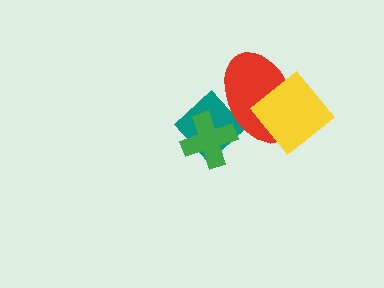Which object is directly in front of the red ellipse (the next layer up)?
The yellow diamond is directly in front of the red ellipse.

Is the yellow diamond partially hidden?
No, no other shape covers it.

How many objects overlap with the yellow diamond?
1 object overlaps with the yellow diamond.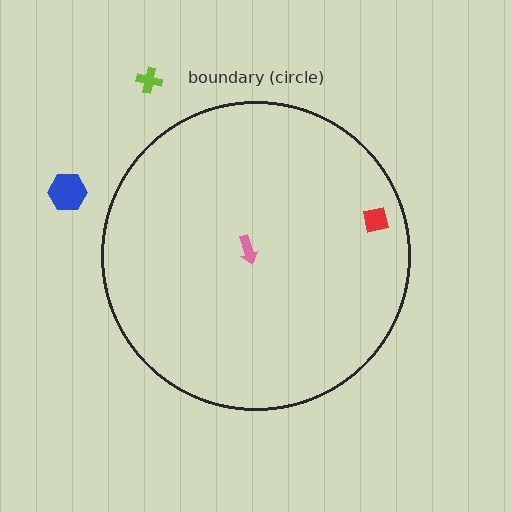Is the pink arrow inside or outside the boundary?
Inside.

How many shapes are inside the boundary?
2 inside, 2 outside.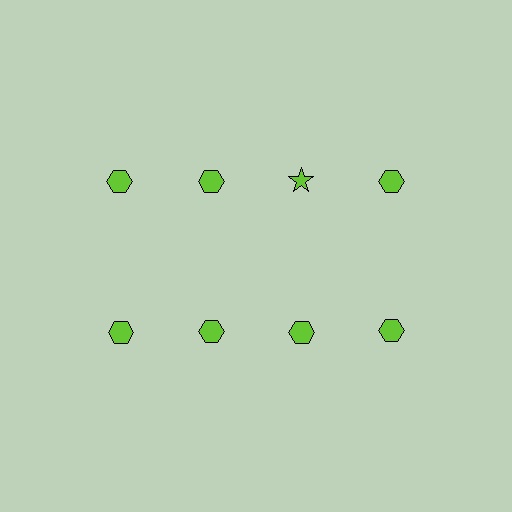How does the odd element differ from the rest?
It has a different shape: star instead of hexagon.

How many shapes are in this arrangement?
There are 8 shapes arranged in a grid pattern.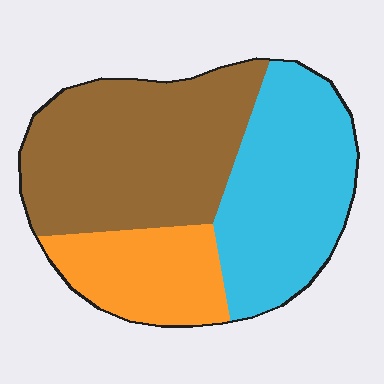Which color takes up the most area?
Brown, at roughly 45%.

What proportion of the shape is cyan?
Cyan takes up between a quarter and a half of the shape.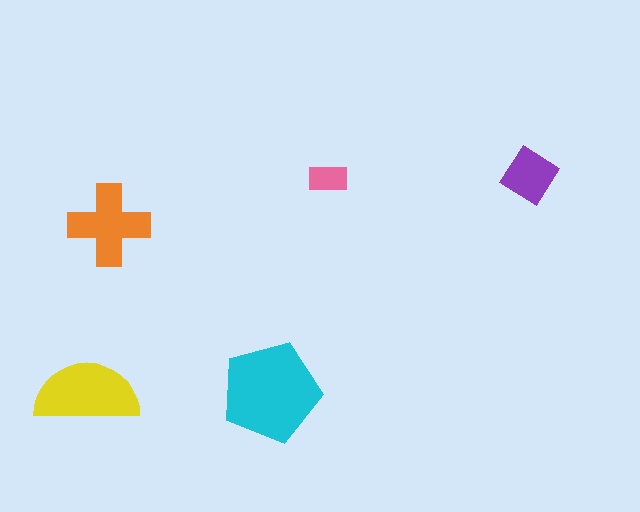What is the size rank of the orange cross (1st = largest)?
3rd.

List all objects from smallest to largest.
The pink rectangle, the purple diamond, the orange cross, the yellow semicircle, the cyan pentagon.